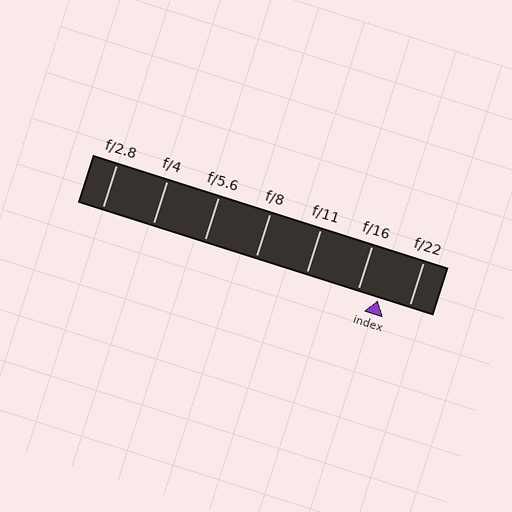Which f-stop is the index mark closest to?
The index mark is closest to f/16.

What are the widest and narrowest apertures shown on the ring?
The widest aperture shown is f/2.8 and the narrowest is f/22.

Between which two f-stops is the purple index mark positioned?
The index mark is between f/16 and f/22.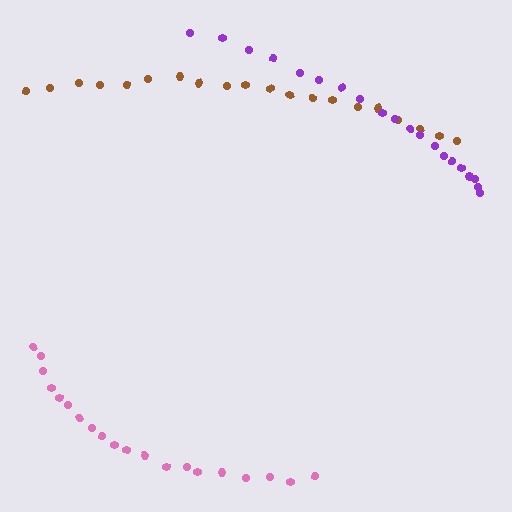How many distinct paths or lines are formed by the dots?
There are 3 distinct paths.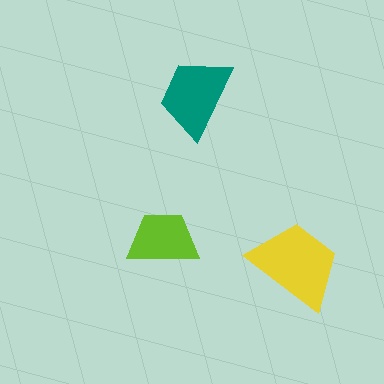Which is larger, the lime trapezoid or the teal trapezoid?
The teal one.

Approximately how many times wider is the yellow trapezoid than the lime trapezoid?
About 1.5 times wider.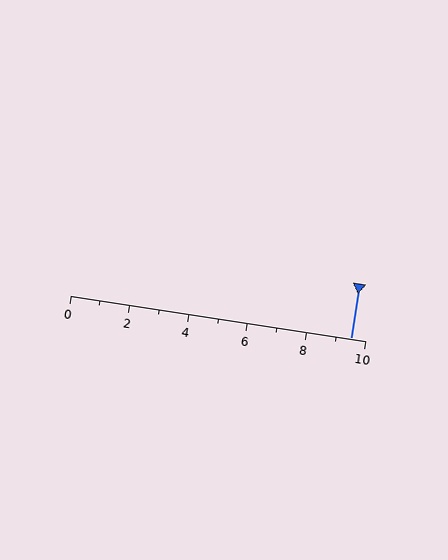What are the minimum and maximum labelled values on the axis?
The axis runs from 0 to 10.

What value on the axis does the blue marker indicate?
The marker indicates approximately 9.5.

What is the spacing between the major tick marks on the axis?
The major ticks are spaced 2 apart.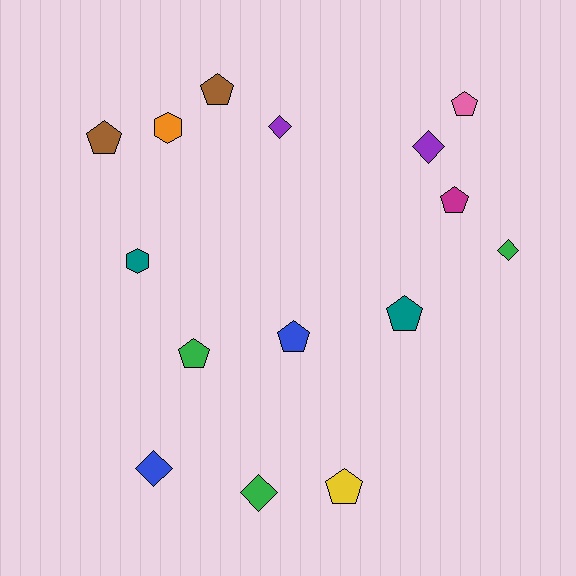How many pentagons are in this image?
There are 8 pentagons.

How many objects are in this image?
There are 15 objects.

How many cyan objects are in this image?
There are no cyan objects.